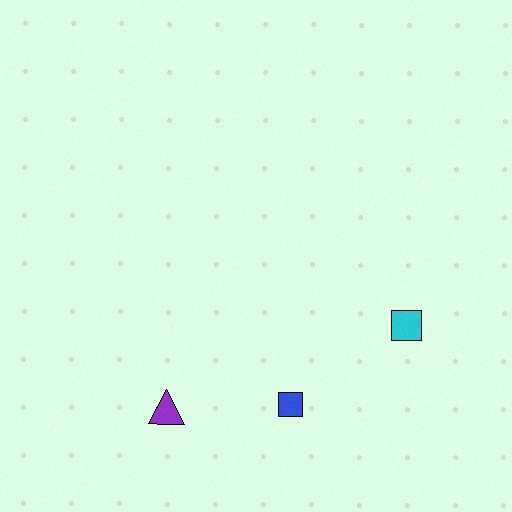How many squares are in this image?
There are 2 squares.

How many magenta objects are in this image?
There are no magenta objects.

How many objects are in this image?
There are 3 objects.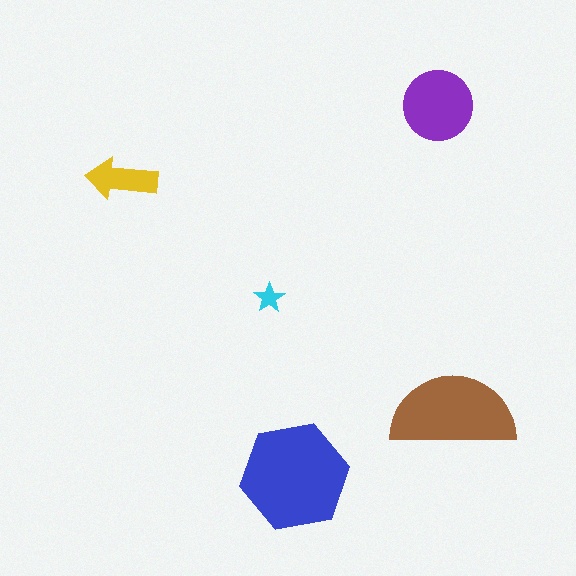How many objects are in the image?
There are 5 objects in the image.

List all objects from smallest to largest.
The cyan star, the yellow arrow, the purple circle, the brown semicircle, the blue hexagon.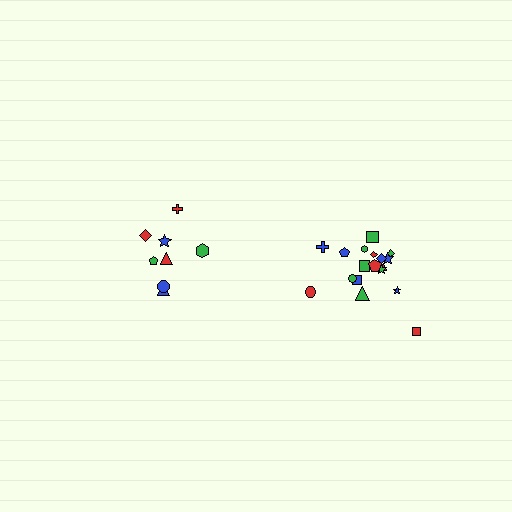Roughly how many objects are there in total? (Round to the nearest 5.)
Roughly 25 objects in total.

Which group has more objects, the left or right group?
The right group.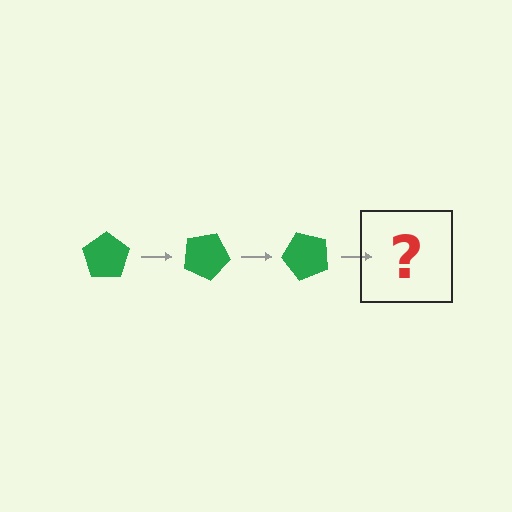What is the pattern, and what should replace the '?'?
The pattern is that the pentagon rotates 25 degrees each step. The '?' should be a green pentagon rotated 75 degrees.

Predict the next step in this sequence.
The next step is a green pentagon rotated 75 degrees.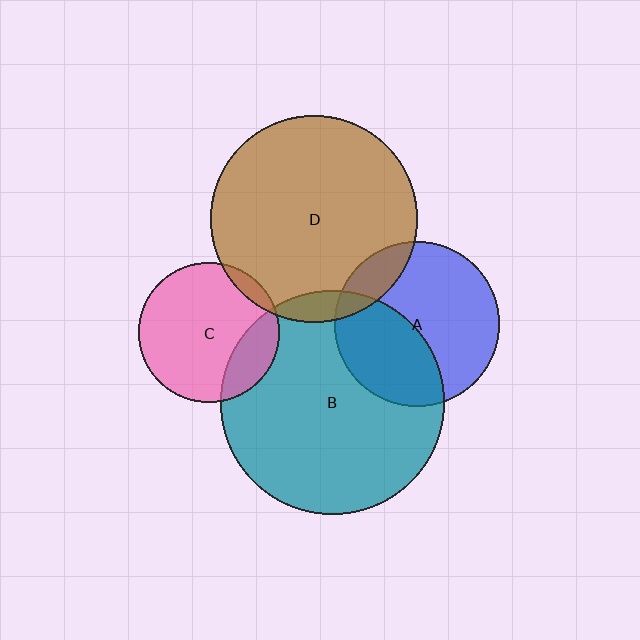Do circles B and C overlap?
Yes.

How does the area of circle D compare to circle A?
Approximately 1.6 times.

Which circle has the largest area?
Circle B (teal).